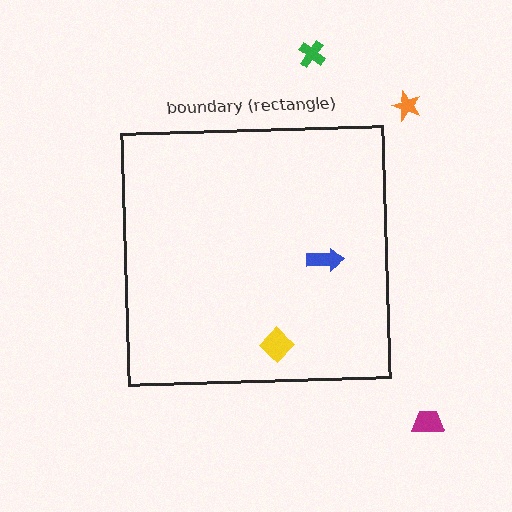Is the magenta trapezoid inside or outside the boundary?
Outside.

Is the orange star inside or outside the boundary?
Outside.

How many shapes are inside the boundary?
2 inside, 3 outside.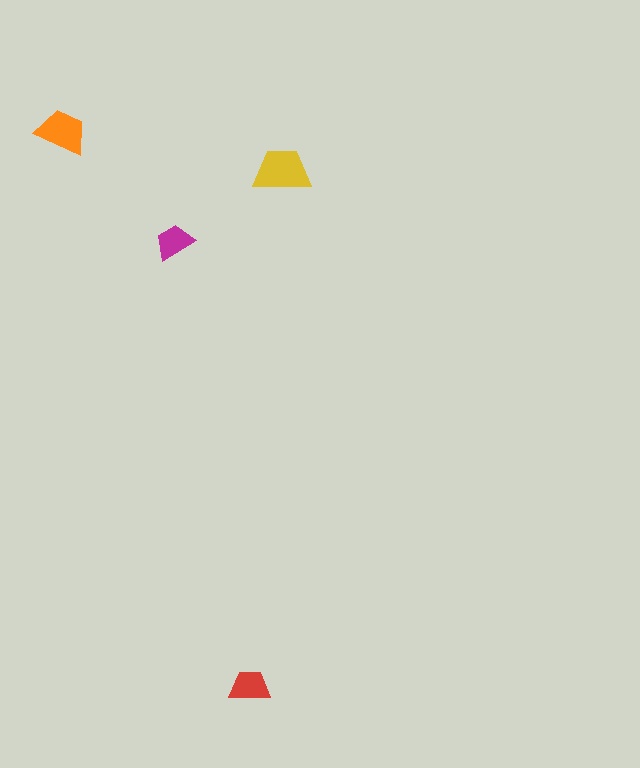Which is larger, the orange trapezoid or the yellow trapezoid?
The yellow one.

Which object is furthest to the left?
The orange trapezoid is leftmost.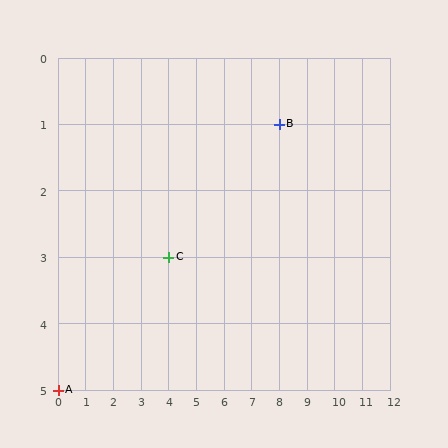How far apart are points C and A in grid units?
Points C and A are 4 columns and 2 rows apart (about 4.5 grid units diagonally).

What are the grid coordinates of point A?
Point A is at grid coordinates (0, 5).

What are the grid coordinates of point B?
Point B is at grid coordinates (8, 1).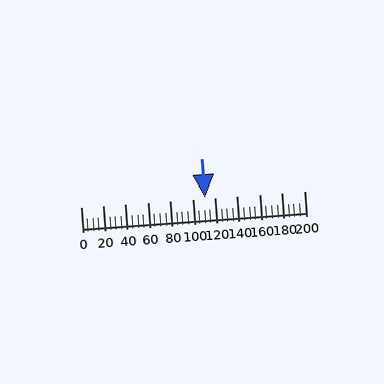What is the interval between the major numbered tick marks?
The major tick marks are spaced 20 units apart.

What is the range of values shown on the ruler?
The ruler shows values from 0 to 200.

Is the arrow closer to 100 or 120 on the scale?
The arrow is closer to 120.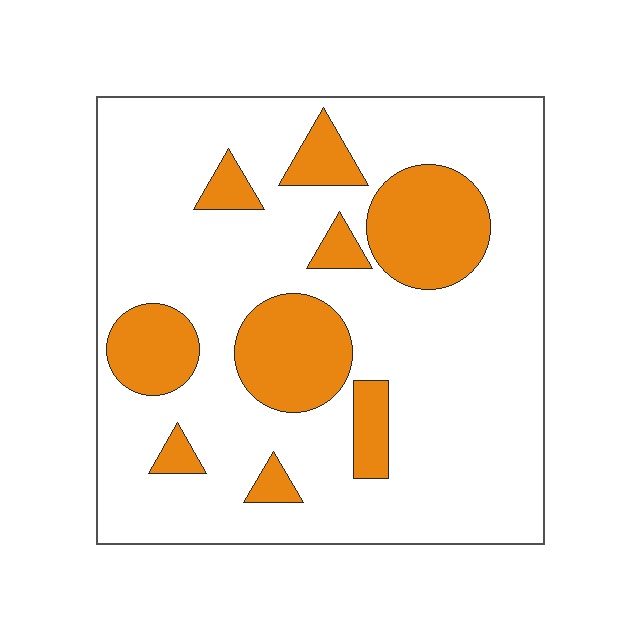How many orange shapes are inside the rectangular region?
9.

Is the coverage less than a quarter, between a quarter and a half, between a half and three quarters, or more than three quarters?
Less than a quarter.